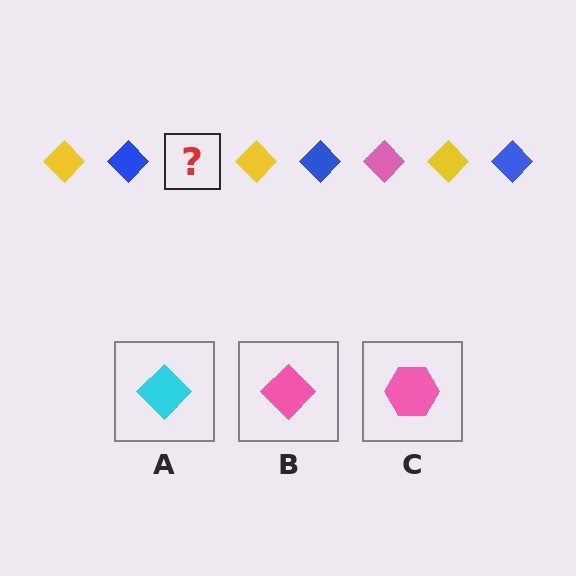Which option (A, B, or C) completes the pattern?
B.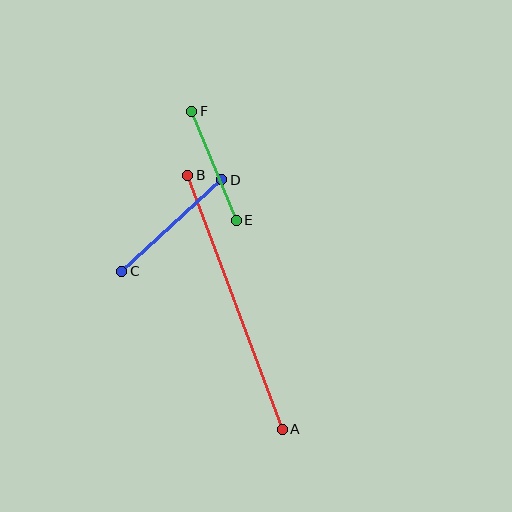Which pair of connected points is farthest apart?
Points A and B are farthest apart.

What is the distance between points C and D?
The distance is approximately 136 pixels.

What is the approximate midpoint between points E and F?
The midpoint is at approximately (214, 166) pixels.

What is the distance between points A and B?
The distance is approximately 271 pixels.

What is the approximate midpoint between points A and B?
The midpoint is at approximately (235, 302) pixels.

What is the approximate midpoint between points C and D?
The midpoint is at approximately (172, 225) pixels.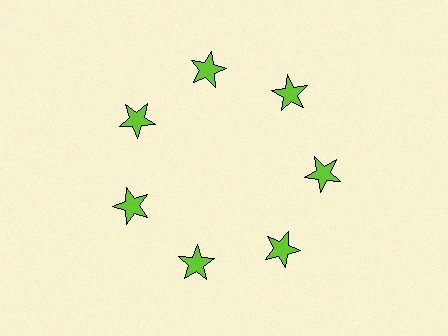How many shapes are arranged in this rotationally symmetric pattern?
There are 7 shapes, arranged in 7 groups of 1.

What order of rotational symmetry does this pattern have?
This pattern has 7-fold rotational symmetry.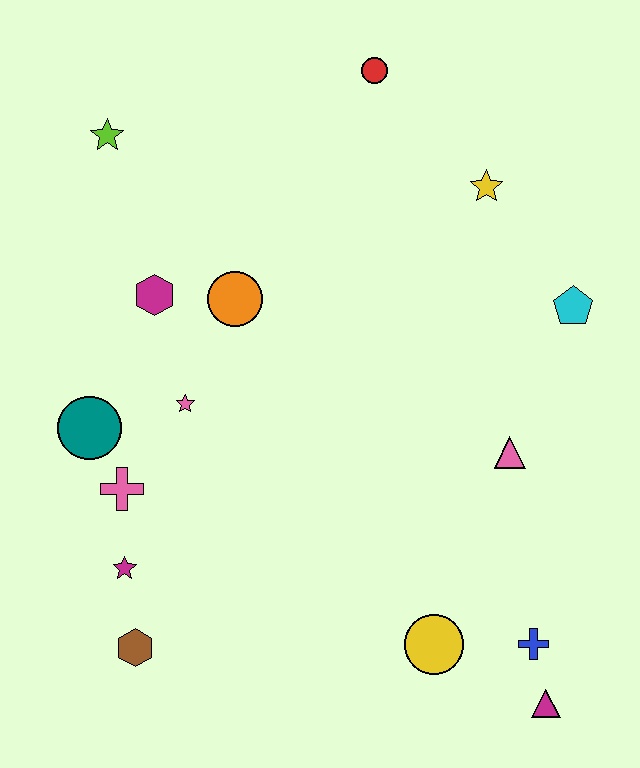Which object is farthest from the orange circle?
The magenta triangle is farthest from the orange circle.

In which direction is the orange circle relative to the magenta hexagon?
The orange circle is to the right of the magenta hexagon.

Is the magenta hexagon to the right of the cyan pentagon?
No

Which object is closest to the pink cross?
The teal circle is closest to the pink cross.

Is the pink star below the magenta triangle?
No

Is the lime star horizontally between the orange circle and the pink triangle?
No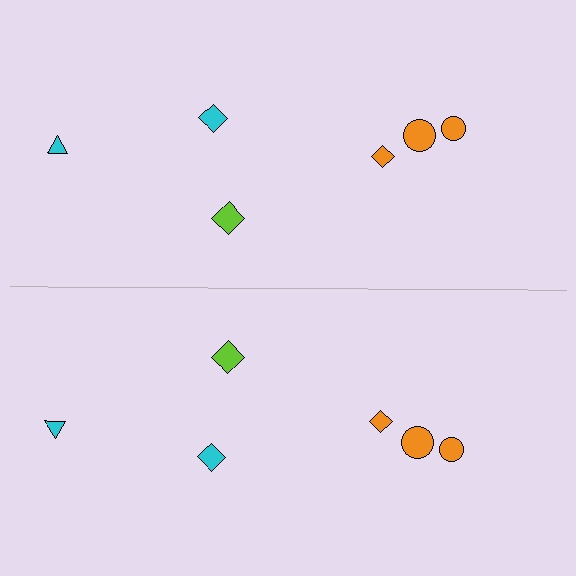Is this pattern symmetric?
Yes, this pattern has bilateral (reflection) symmetry.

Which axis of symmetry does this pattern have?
The pattern has a horizontal axis of symmetry running through the center of the image.